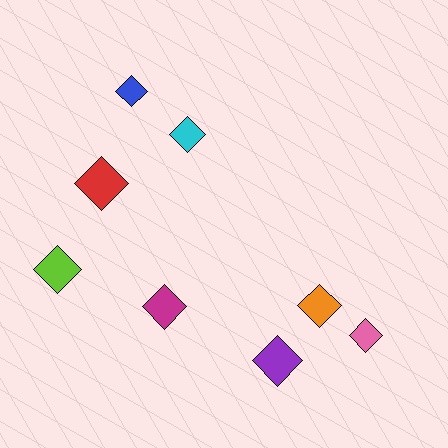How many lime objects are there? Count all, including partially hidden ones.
There is 1 lime object.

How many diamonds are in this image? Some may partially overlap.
There are 8 diamonds.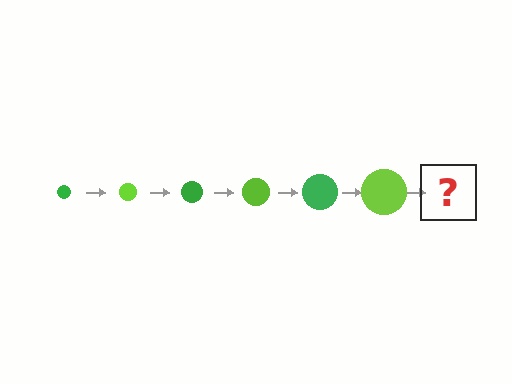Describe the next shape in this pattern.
It should be a green circle, larger than the previous one.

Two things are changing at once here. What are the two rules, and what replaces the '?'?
The two rules are that the circle grows larger each step and the color cycles through green and lime. The '?' should be a green circle, larger than the previous one.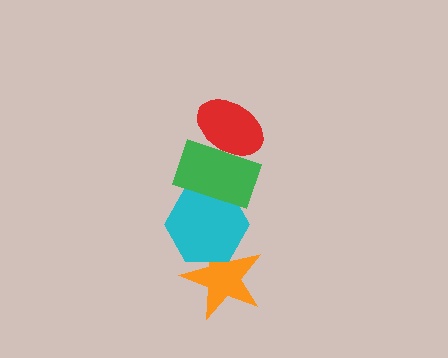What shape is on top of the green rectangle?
The red ellipse is on top of the green rectangle.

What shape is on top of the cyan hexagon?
The green rectangle is on top of the cyan hexagon.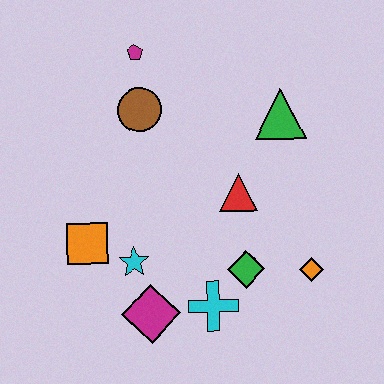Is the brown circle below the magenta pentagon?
Yes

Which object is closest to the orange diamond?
The green diamond is closest to the orange diamond.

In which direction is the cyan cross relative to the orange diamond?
The cyan cross is to the left of the orange diamond.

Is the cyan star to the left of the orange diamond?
Yes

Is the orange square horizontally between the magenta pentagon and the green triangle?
No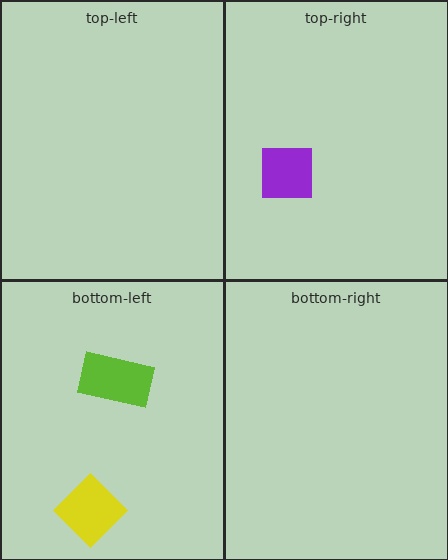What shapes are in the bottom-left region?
The yellow diamond, the lime rectangle.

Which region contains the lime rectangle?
The bottom-left region.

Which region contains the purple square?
The top-right region.